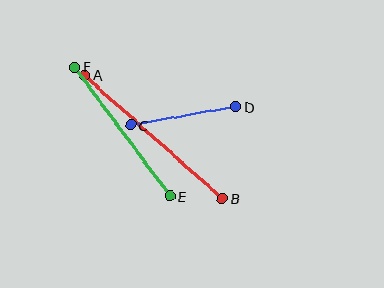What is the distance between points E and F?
The distance is approximately 160 pixels.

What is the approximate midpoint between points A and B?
The midpoint is at approximately (153, 137) pixels.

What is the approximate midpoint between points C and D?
The midpoint is at approximately (183, 116) pixels.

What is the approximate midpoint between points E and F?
The midpoint is at approximately (122, 132) pixels.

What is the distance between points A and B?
The distance is approximately 185 pixels.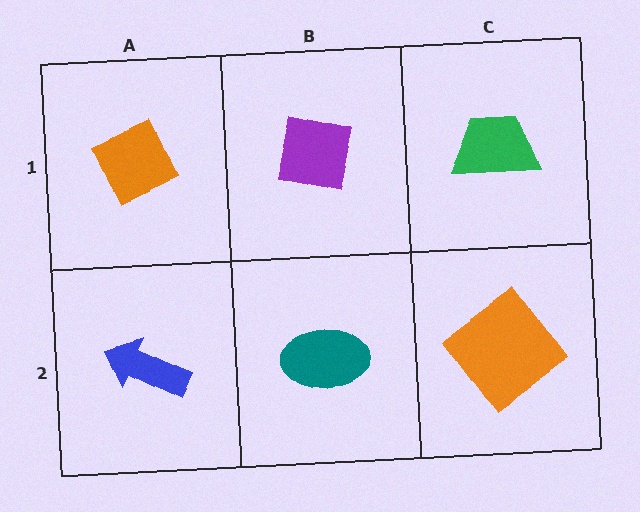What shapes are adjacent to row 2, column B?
A purple square (row 1, column B), a blue arrow (row 2, column A), an orange diamond (row 2, column C).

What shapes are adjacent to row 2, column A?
An orange diamond (row 1, column A), a teal ellipse (row 2, column B).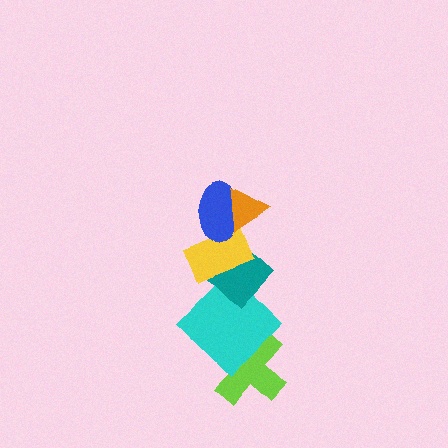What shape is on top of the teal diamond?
The yellow rectangle is on top of the teal diamond.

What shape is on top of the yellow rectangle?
The blue ellipse is on top of the yellow rectangle.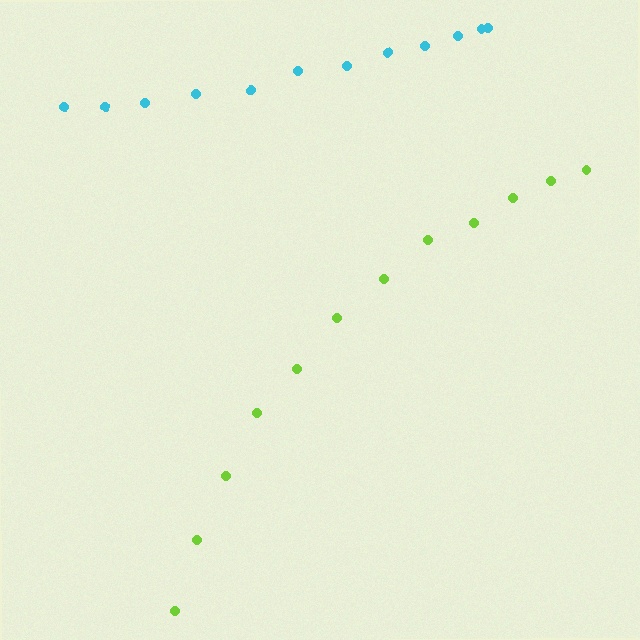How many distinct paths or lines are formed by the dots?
There are 2 distinct paths.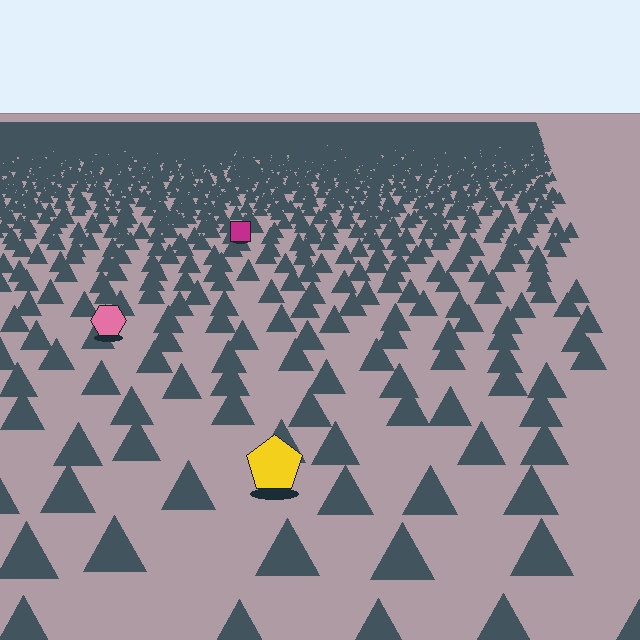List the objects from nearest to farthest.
From nearest to farthest: the yellow pentagon, the pink hexagon, the magenta square.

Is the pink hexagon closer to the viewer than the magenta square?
Yes. The pink hexagon is closer — you can tell from the texture gradient: the ground texture is coarser near it.